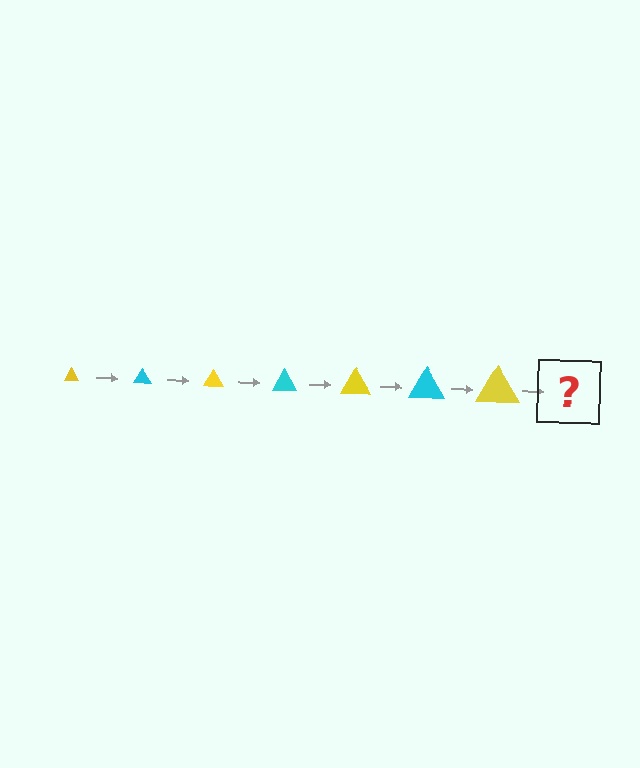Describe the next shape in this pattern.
It should be a cyan triangle, larger than the previous one.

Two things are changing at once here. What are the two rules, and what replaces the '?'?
The two rules are that the triangle grows larger each step and the color cycles through yellow and cyan. The '?' should be a cyan triangle, larger than the previous one.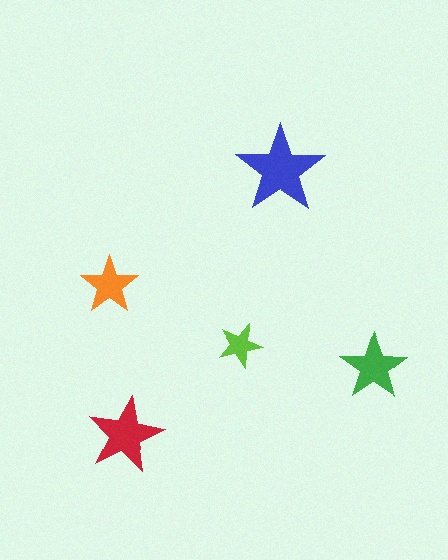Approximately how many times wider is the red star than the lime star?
About 1.5 times wider.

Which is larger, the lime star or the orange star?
The orange one.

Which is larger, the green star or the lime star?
The green one.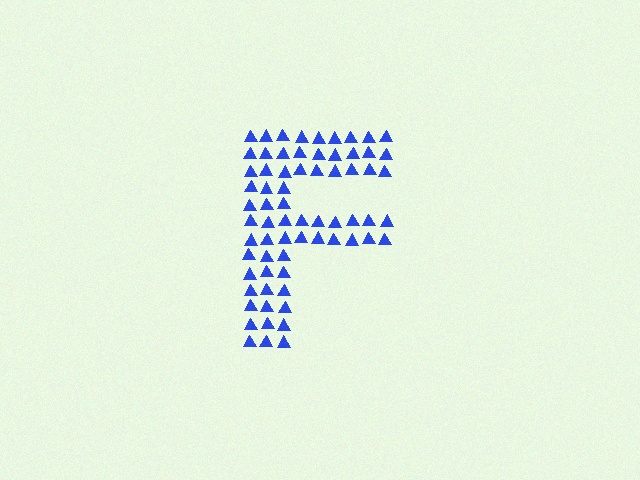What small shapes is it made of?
It is made of small triangles.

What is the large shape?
The large shape is the letter F.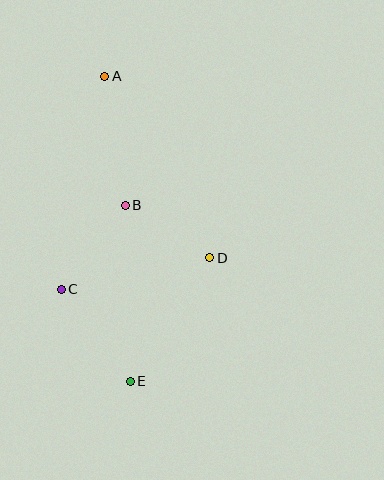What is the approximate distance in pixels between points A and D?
The distance between A and D is approximately 210 pixels.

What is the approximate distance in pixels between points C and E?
The distance between C and E is approximately 115 pixels.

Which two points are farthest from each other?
Points A and E are farthest from each other.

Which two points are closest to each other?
Points B and D are closest to each other.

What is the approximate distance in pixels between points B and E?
The distance between B and E is approximately 176 pixels.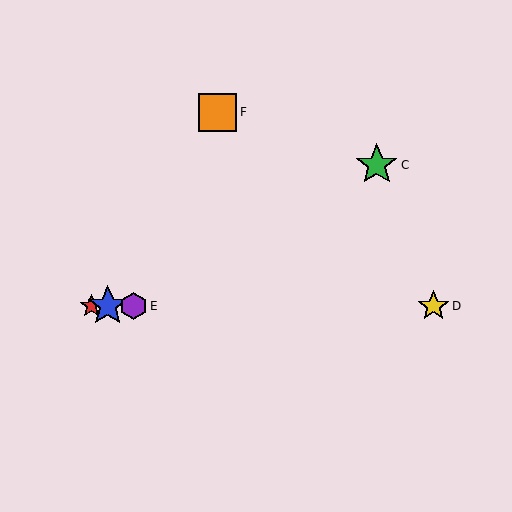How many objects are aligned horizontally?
4 objects (A, B, D, E) are aligned horizontally.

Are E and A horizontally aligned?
Yes, both are at y≈306.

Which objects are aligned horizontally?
Objects A, B, D, E are aligned horizontally.